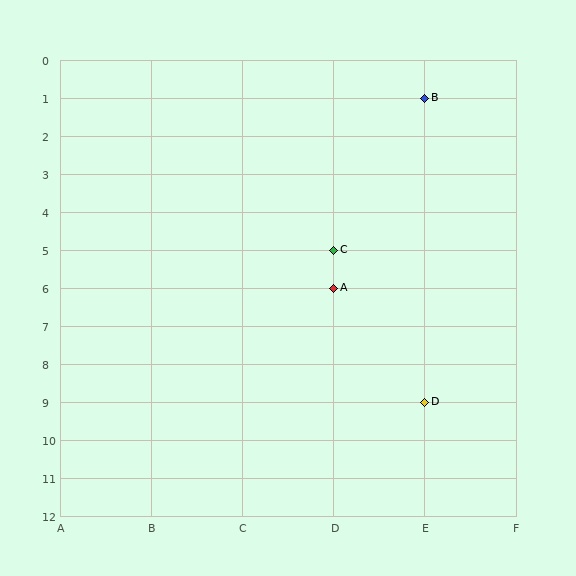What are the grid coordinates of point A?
Point A is at grid coordinates (D, 6).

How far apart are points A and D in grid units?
Points A and D are 1 column and 3 rows apart (about 3.2 grid units diagonally).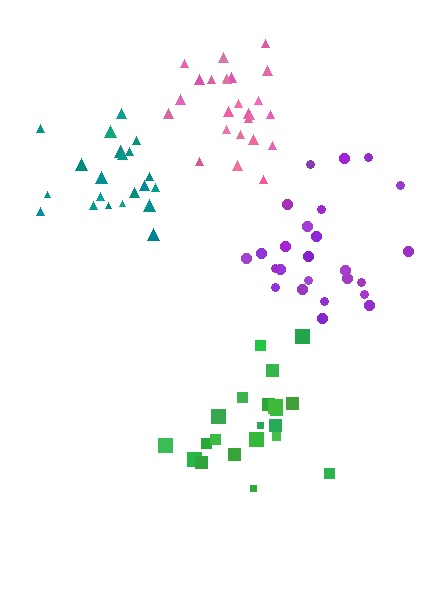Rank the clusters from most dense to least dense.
pink, teal, green, purple.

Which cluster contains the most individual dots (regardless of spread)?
Pink (26).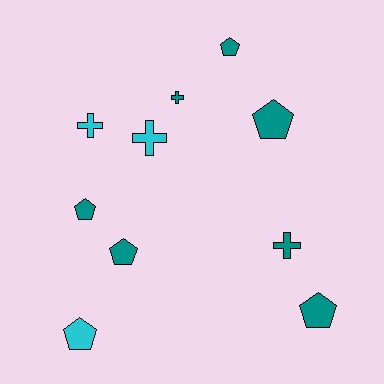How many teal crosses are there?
There are 2 teal crosses.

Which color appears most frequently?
Teal, with 7 objects.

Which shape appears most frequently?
Pentagon, with 6 objects.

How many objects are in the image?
There are 10 objects.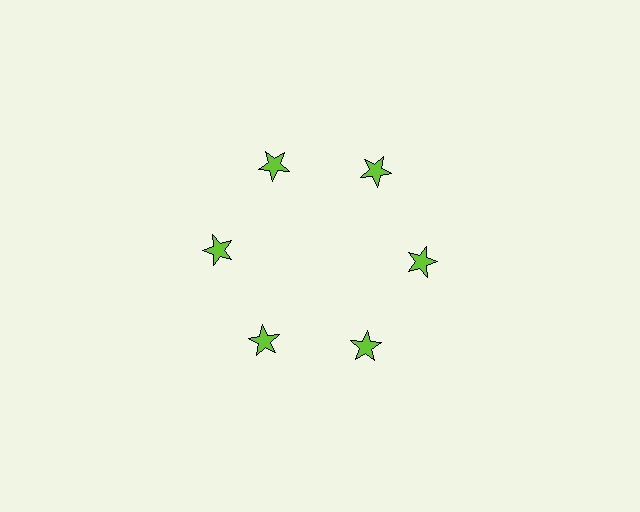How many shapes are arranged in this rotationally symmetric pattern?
There are 6 shapes, arranged in 6 groups of 1.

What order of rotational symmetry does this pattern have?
This pattern has 6-fold rotational symmetry.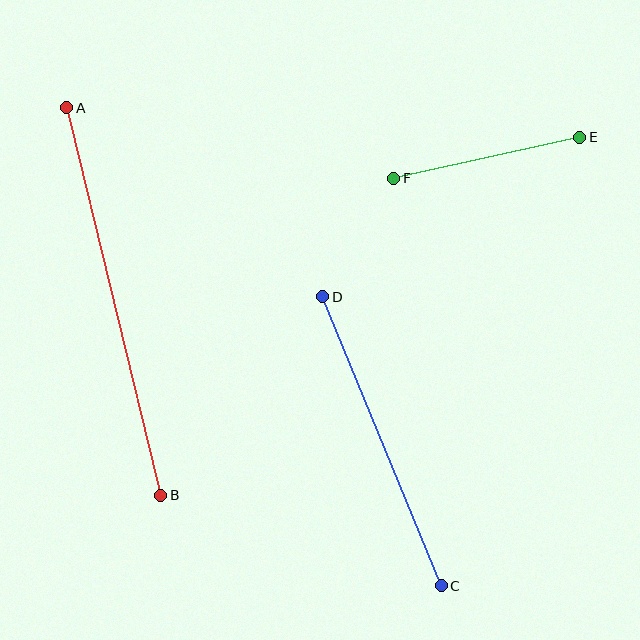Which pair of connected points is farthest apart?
Points A and B are farthest apart.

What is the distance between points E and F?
The distance is approximately 191 pixels.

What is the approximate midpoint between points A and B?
The midpoint is at approximately (114, 301) pixels.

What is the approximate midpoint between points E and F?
The midpoint is at approximately (487, 158) pixels.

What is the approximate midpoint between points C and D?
The midpoint is at approximately (382, 441) pixels.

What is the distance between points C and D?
The distance is approximately 312 pixels.